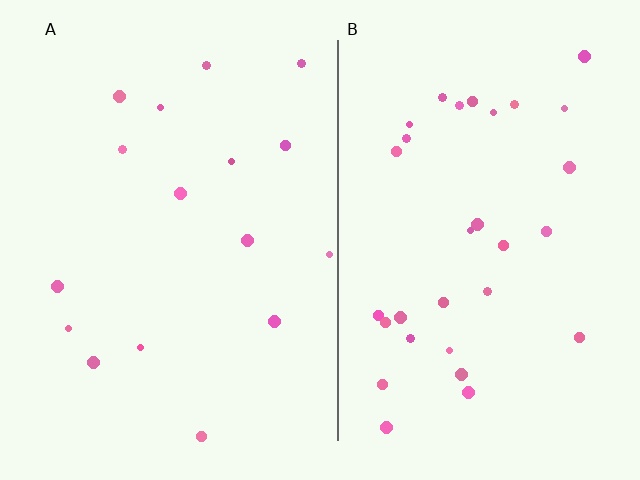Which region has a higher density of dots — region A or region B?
B (the right).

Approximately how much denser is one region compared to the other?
Approximately 1.9× — region B over region A.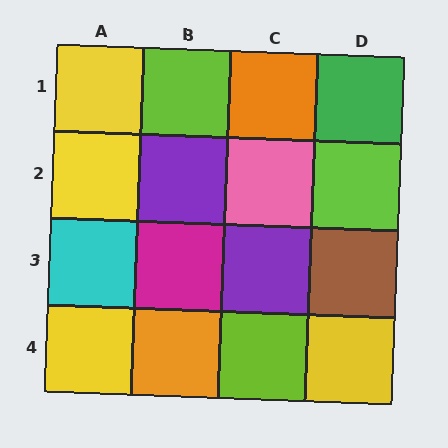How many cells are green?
1 cell is green.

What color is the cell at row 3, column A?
Cyan.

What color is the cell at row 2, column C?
Pink.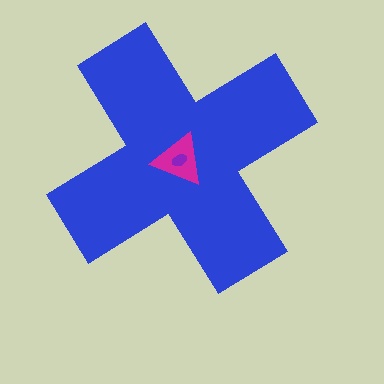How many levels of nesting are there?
3.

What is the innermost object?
The purple ellipse.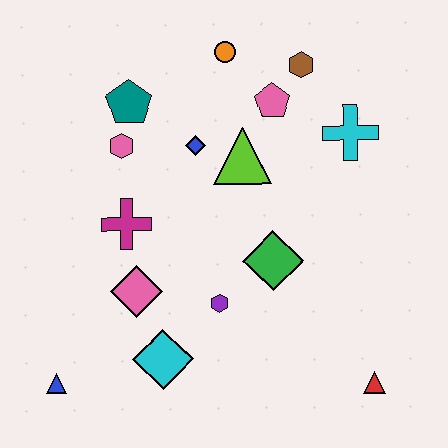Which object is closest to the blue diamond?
The lime triangle is closest to the blue diamond.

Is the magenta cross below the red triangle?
No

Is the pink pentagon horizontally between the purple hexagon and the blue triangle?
No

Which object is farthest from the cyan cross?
The blue triangle is farthest from the cyan cross.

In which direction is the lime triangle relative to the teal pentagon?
The lime triangle is to the right of the teal pentagon.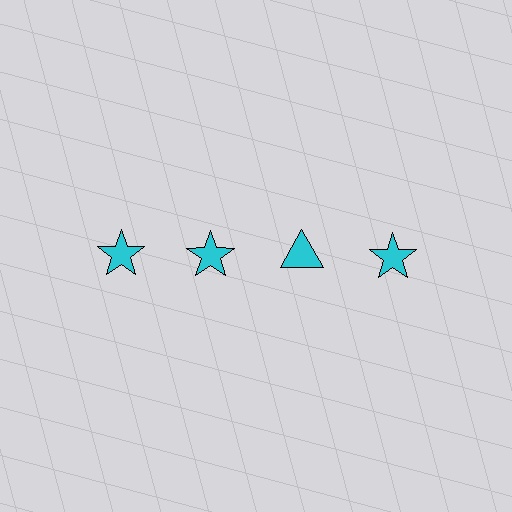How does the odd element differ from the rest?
It has a different shape: triangle instead of star.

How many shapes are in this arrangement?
There are 4 shapes arranged in a grid pattern.